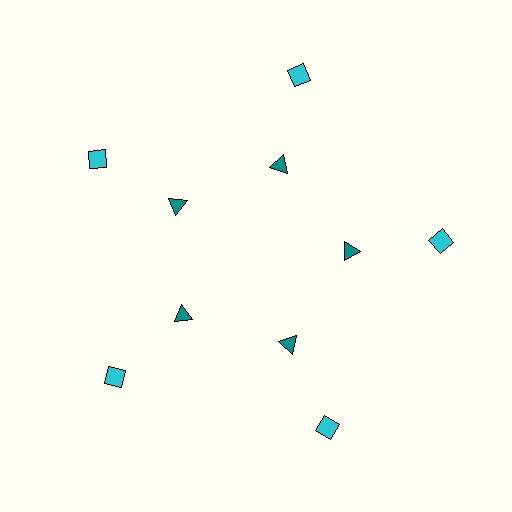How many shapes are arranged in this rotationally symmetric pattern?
There are 10 shapes, arranged in 5 groups of 2.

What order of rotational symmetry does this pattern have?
This pattern has 5-fold rotational symmetry.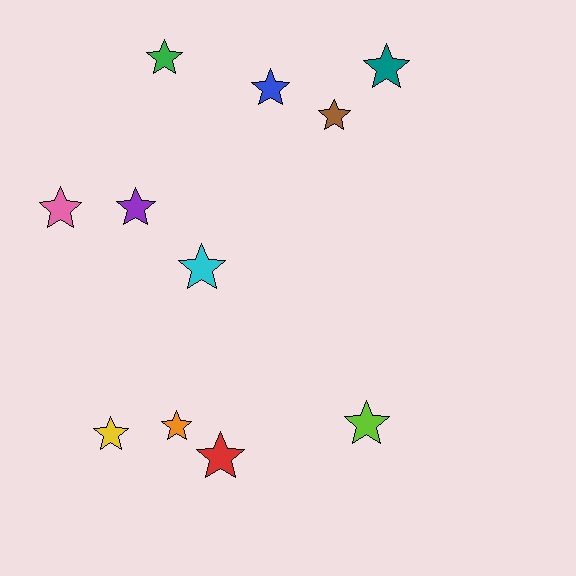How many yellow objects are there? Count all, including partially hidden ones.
There is 1 yellow object.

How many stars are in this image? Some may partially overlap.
There are 11 stars.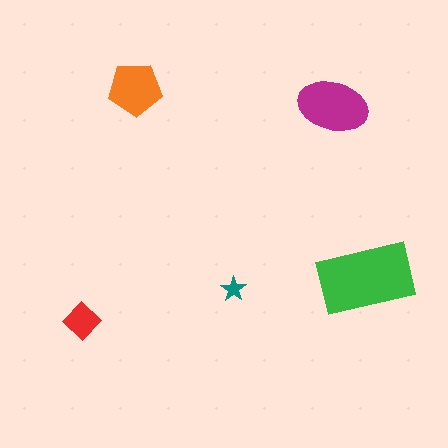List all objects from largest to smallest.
The green rectangle, the magenta ellipse, the orange pentagon, the red diamond, the teal star.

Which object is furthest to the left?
The red diamond is leftmost.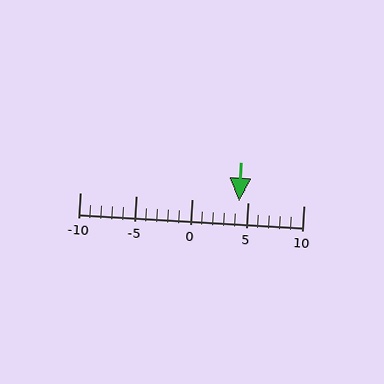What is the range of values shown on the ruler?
The ruler shows values from -10 to 10.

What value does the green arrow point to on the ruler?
The green arrow points to approximately 4.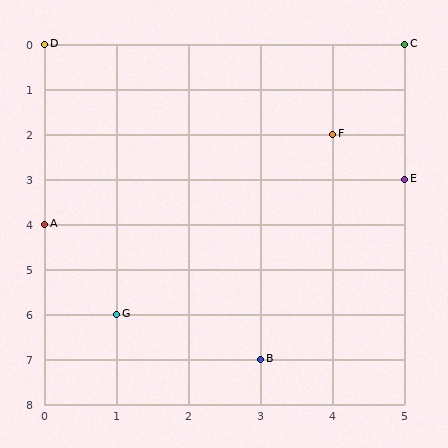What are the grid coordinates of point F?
Point F is at grid coordinates (4, 2).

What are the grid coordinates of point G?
Point G is at grid coordinates (1, 6).